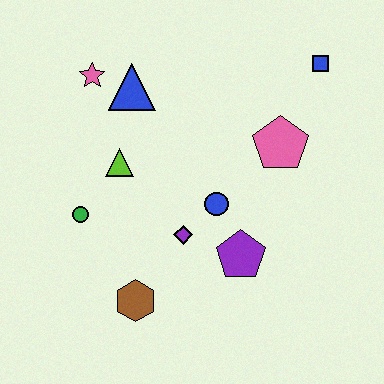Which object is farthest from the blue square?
The brown hexagon is farthest from the blue square.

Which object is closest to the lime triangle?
The green circle is closest to the lime triangle.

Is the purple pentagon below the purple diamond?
Yes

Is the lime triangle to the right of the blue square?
No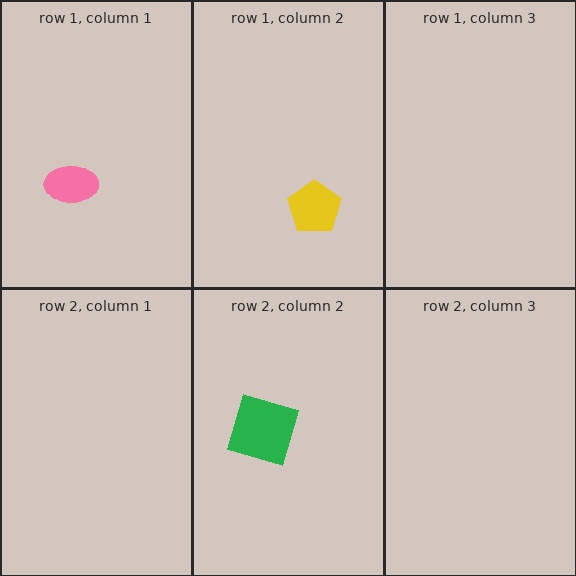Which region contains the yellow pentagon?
The row 1, column 2 region.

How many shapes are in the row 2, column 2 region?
1.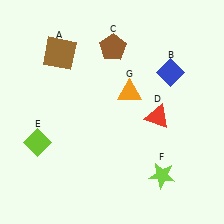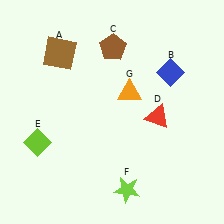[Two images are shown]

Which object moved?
The lime star (F) moved left.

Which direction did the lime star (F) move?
The lime star (F) moved left.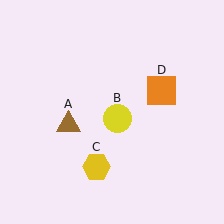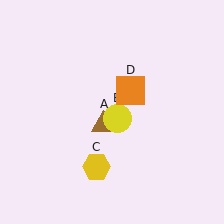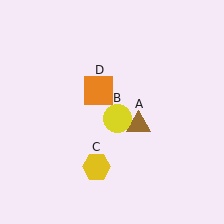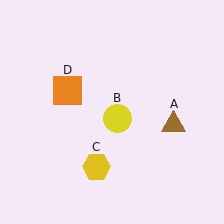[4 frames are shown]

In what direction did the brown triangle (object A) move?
The brown triangle (object A) moved right.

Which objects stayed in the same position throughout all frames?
Yellow circle (object B) and yellow hexagon (object C) remained stationary.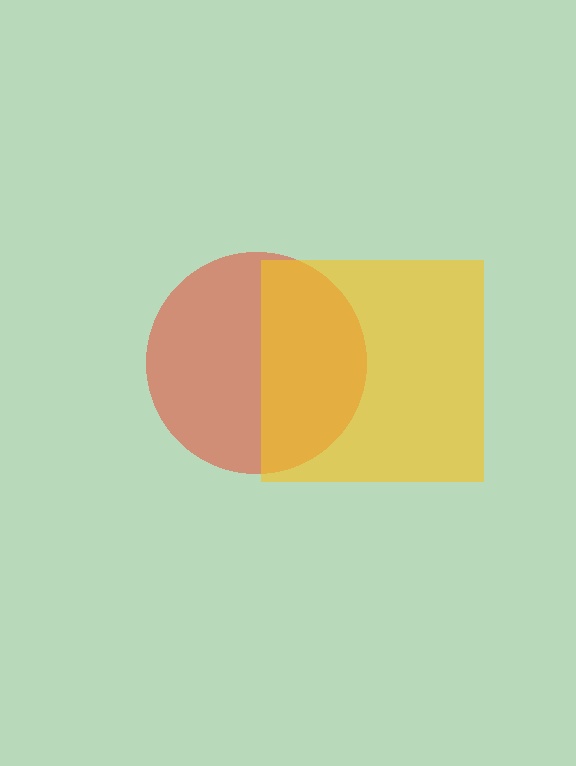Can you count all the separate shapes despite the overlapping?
Yes, there are 2 separate shapes.